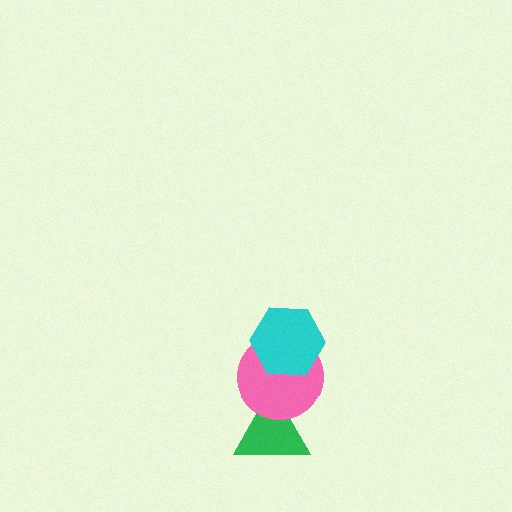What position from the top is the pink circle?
The pink circle is 2nd from the top.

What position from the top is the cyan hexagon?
The cyan hexagon is 1st from the top.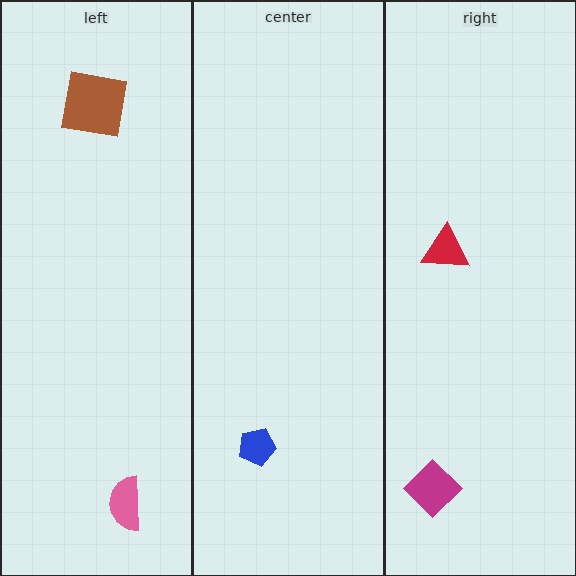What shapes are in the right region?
The magenta diamond, the red triangle.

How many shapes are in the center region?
1.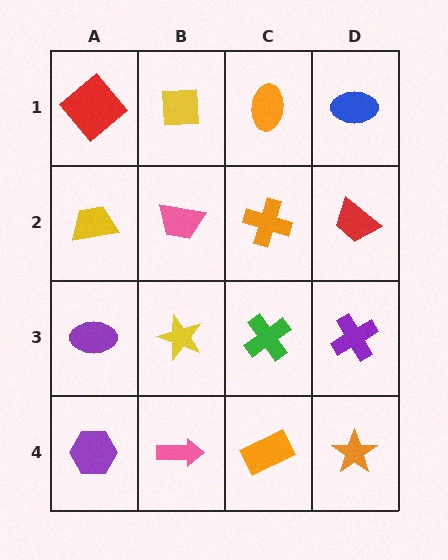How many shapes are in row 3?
4 shapes.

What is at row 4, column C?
An orange rectangle.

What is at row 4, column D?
An orange star.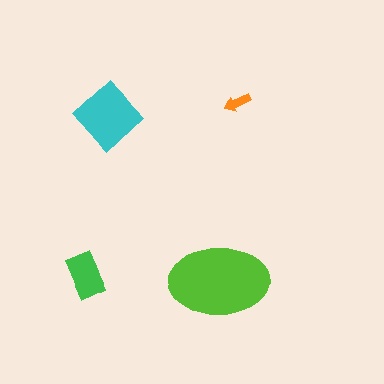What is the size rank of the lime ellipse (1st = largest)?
1st.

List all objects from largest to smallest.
The lime ellipse, the cyan diamond, the green rectangle, the orange arrow.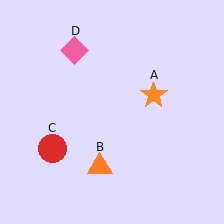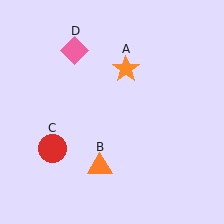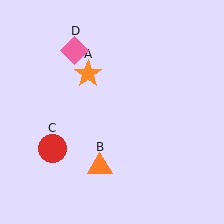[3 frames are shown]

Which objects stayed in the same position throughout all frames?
Orange triangle (object B) and red circle (object C) and pink diamond (object D) remained stationary.